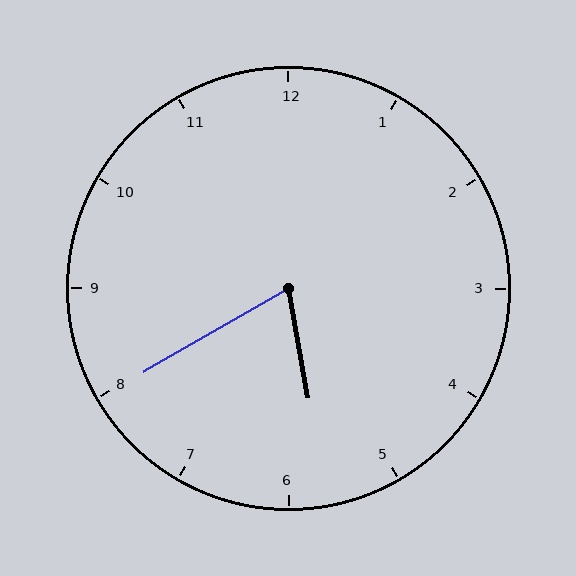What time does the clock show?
5:40.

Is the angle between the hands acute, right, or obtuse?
It is acute.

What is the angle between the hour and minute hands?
Approximately 70 degrees.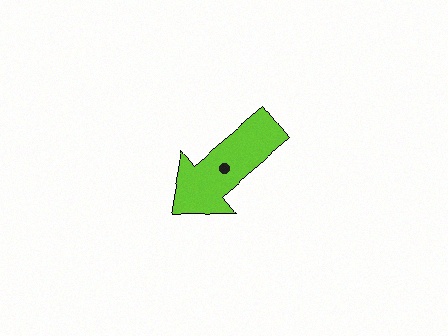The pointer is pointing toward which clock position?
Roughly 8 o'clock.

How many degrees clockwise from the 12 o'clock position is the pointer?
Approximately 230 degrees.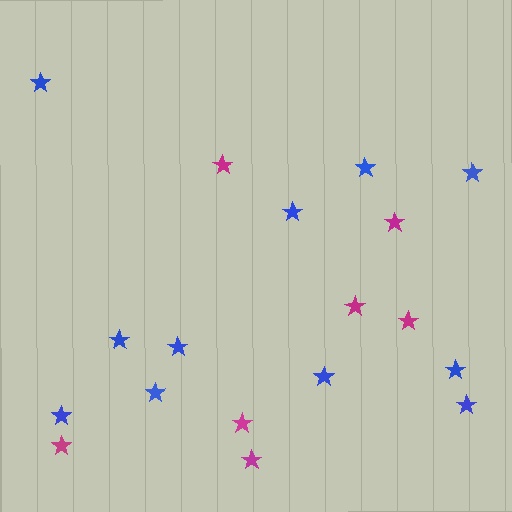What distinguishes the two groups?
There are 2 groups: one group of magenta stars (7) and one group of blue stars (11).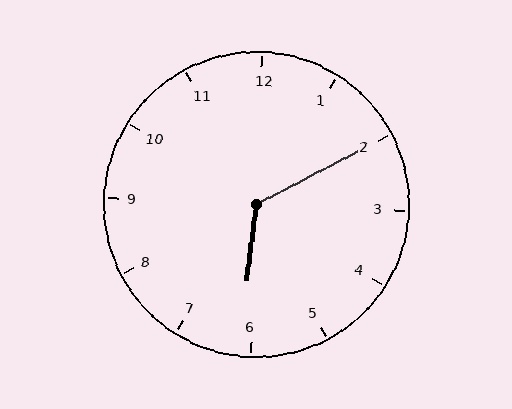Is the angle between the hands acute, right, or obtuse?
It is obtuse.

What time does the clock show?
6:10.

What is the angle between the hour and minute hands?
Approximately 125 degrees.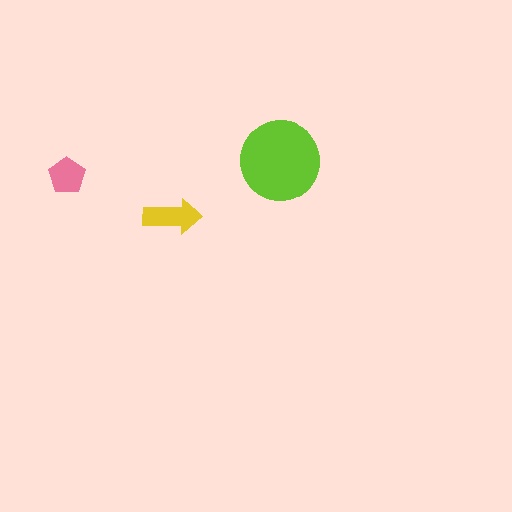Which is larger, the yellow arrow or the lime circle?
The lime circle.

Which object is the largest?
The lime circle.